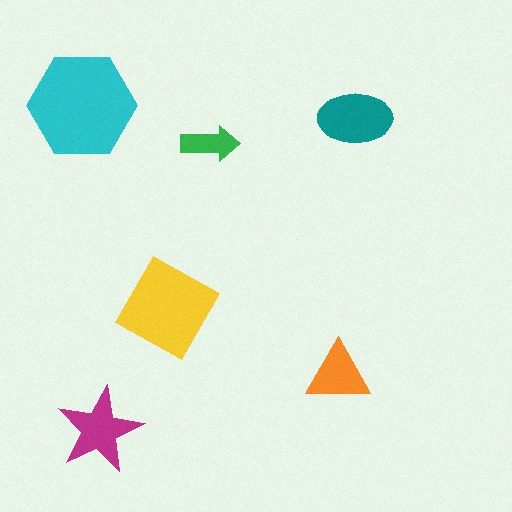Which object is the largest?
The cyan hexagon.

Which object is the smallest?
The green arrow.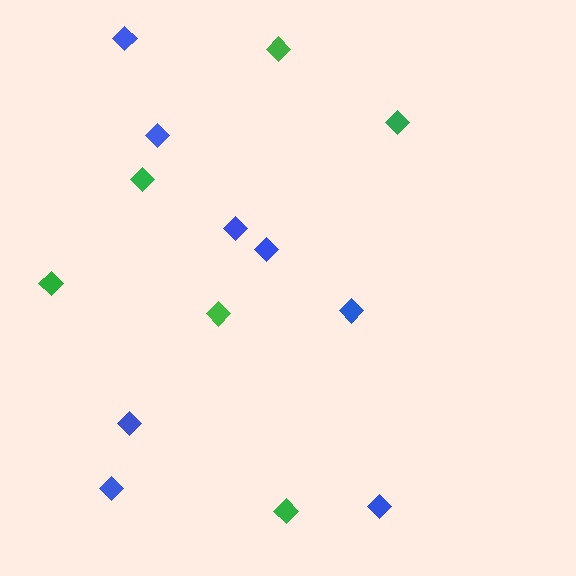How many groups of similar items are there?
There are 2 groups: one group of blue diamonds (8) and one group of green diamonds (6).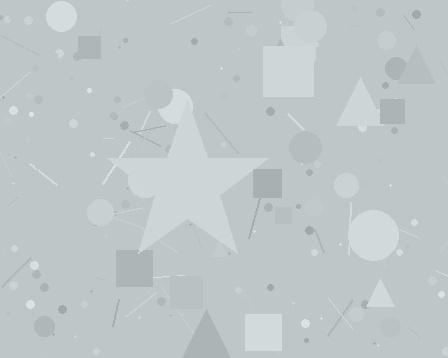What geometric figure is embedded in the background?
A star is embedded in the background.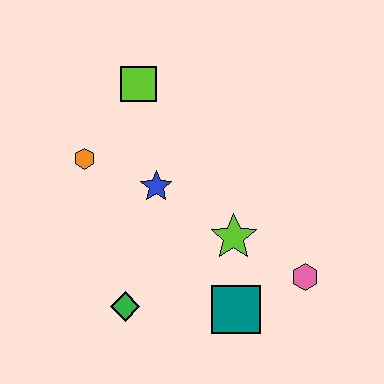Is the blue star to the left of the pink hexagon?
Yes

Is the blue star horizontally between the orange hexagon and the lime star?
Yes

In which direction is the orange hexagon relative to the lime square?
The orange hexagon is below the lime square.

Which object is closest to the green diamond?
The teal square is closest to the green diamond.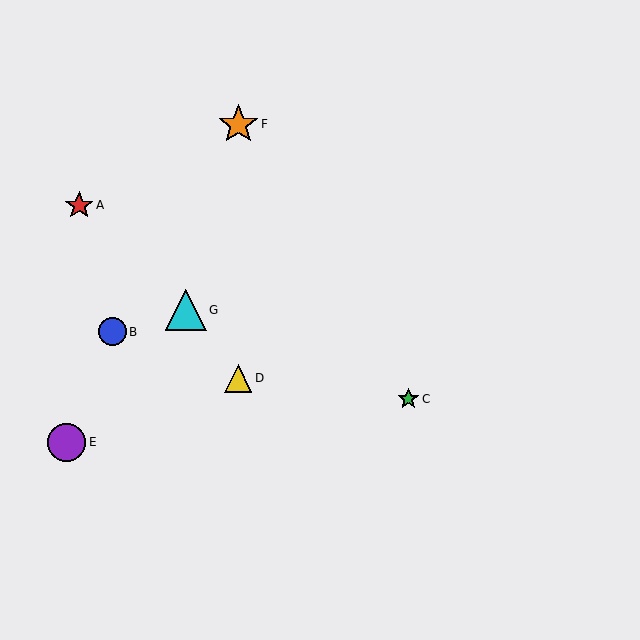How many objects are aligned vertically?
2 objects (D, F) are aligned vertically.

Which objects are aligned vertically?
Objects D, F are aligned vertically.